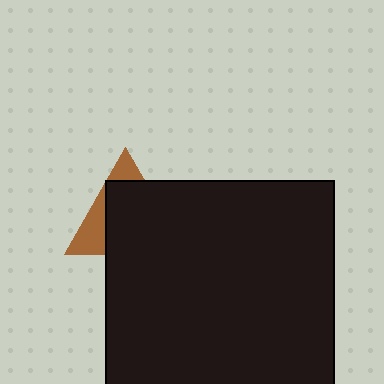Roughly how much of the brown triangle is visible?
A small part of it is visible (roughly 32%).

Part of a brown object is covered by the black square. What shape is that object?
It is a triangle.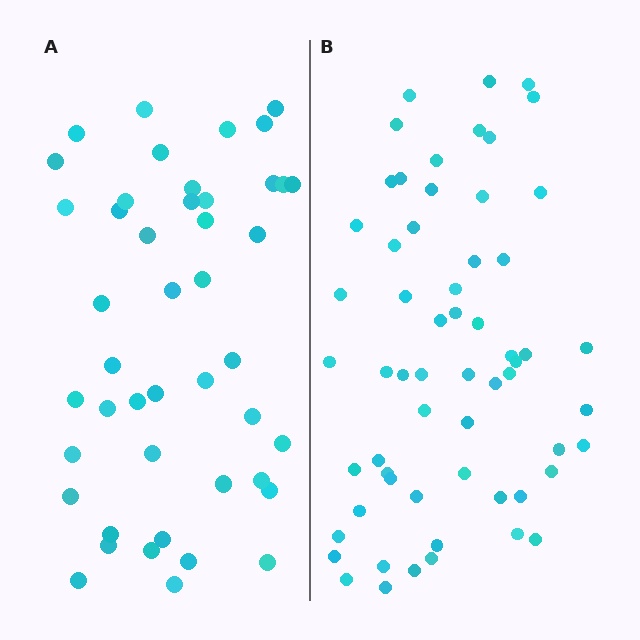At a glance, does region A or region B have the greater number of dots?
Region B (the right region) has more dots.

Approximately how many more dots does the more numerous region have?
Region B has approximately 15 more dots than region A.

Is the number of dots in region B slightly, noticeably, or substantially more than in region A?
Region B has noticeably more, but not dramatically so. The ratio is roughly 1.3 to 1.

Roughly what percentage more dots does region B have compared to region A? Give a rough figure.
About 35% more.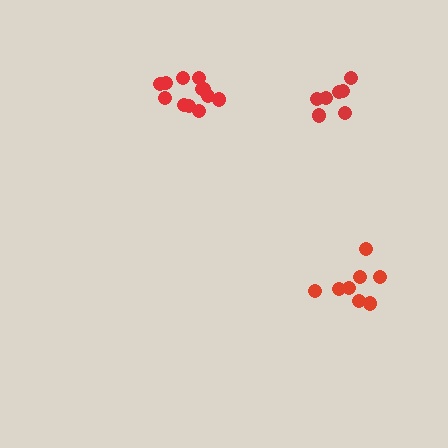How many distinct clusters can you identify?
There are 3 distinct clusters.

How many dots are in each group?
Group 1: 8 dots, Group 2: 12 dots, Group 3: 7 dots (27 total).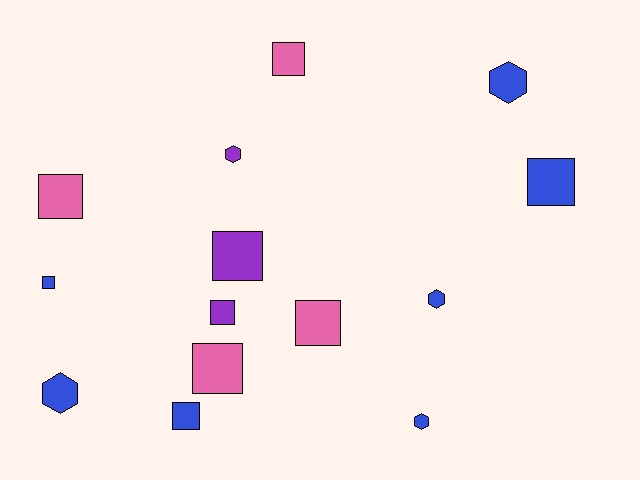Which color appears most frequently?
Blue, with 7 objects.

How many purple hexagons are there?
There is 1 purple hexagon.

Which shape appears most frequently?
Square, with 9 objects.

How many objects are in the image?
There are 14 objects.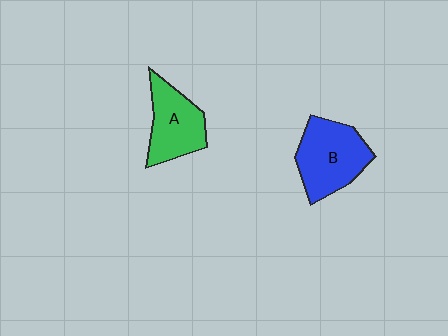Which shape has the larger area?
Shape B (blue).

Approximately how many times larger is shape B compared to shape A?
Approximately 1.2 times.